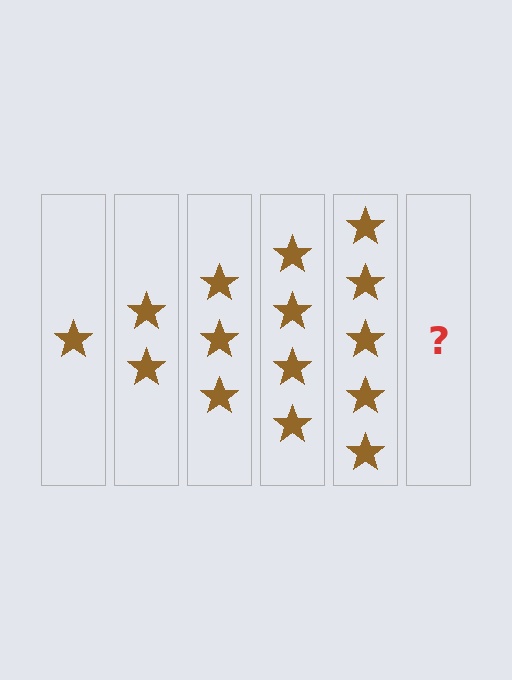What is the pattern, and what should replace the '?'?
The pattern is that each step adds one more star. The '?' should be 6 stars.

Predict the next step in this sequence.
The next step is 6 stars.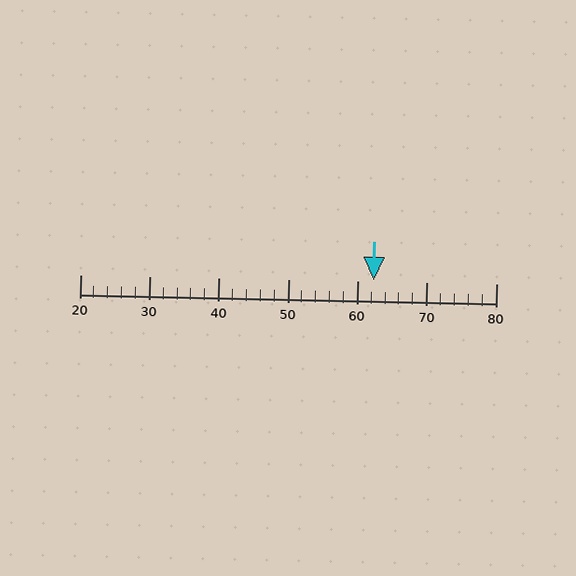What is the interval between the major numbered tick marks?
The major tick marks are spaced 10 units apart.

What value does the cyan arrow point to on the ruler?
The cyan arrow points to approximately 62.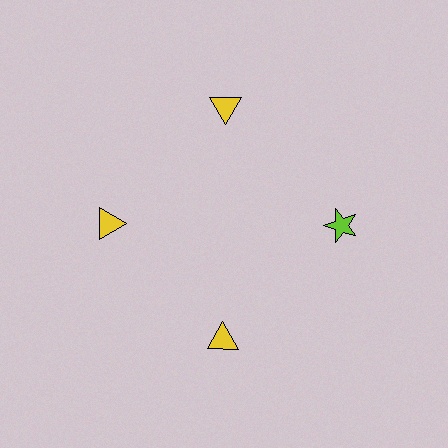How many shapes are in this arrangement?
There are 4 shapes arranged in a ring pattern.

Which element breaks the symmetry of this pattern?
The lime star at roughly the 3 o'clock position breaks the symmetry. All other shapes are yellow triangles.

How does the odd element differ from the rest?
It differs in both color (lime instead of yellow) and shape (star instead of triangle).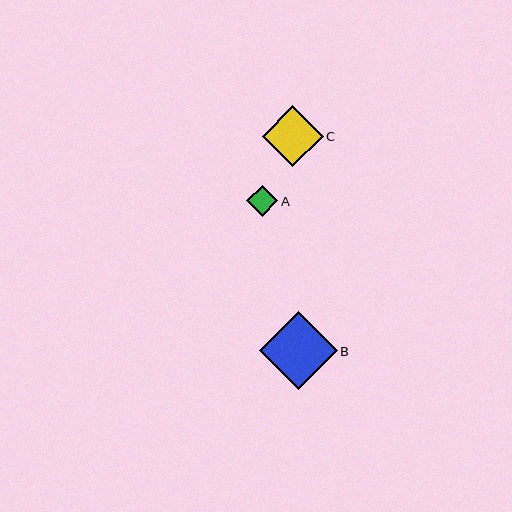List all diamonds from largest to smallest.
From largest to smallest: B, C, A.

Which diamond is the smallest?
Diamond A is the smallest with a size of approximately 31 pixels.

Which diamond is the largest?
Diamond B is the largest with a size of approximately 78 pixels.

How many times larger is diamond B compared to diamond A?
Diamond B is approximately 2.5 times the size of diamond A.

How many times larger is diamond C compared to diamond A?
Diamond C is approximately 2.0 times the size of diamond A.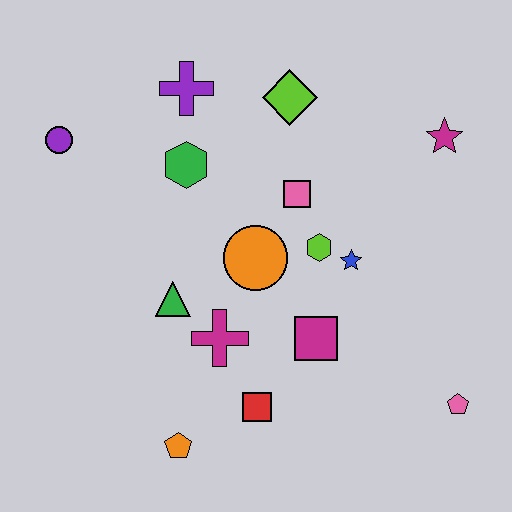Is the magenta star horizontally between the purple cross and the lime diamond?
No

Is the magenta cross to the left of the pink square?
Yes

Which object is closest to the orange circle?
The lime hexagon is closest to the orange circle.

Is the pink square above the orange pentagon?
Yes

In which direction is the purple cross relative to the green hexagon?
The purple cross is above the green hexagon.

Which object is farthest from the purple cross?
The pink pentagon is farthest from the purple cross.